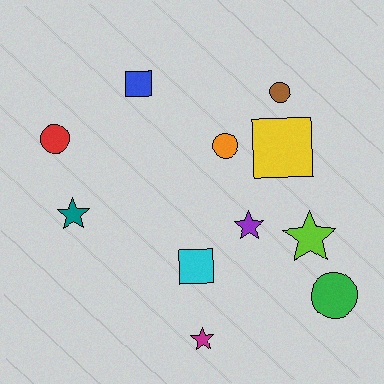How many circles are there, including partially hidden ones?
There are 4 circles.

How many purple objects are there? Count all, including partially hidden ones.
There is 1 purple object.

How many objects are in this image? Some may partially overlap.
There are 11 objects.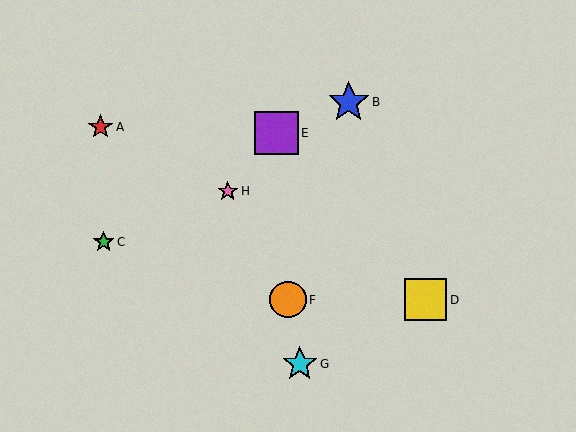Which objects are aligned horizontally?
Objects D, F are aligned horizontally.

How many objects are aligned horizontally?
2 objects (D, F) are aligned horizontally.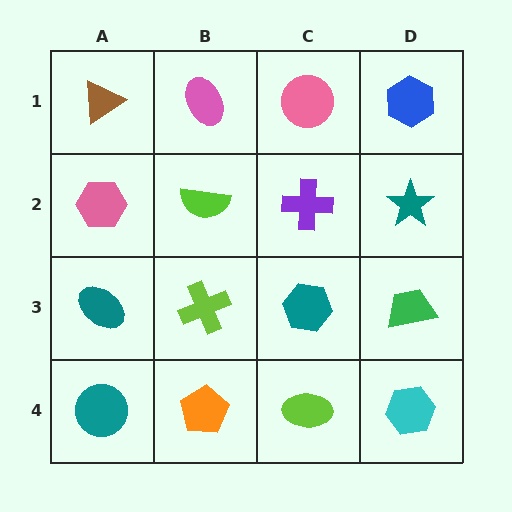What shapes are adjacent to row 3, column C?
A purple cross (row 2, column C), a lime ellipse (row 4, column C), a lime cross (row 3, column B), a green trapezoid (row 3, column D).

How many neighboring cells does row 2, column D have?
3.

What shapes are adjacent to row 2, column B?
A pink ellipse (row 1, column B), a lime cross (row 3, column B), a pink hexagon (row 2, column A), a purple cross (row 2, column C).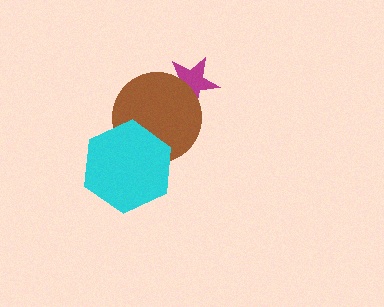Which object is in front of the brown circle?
The cyan hexagon is in front of the brown circle.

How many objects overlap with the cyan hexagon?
1 object overlaps with the cyan hexagon.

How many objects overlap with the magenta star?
1 object overlaps with the magenta star.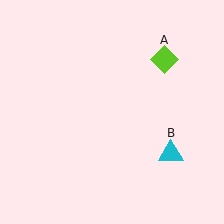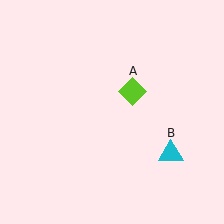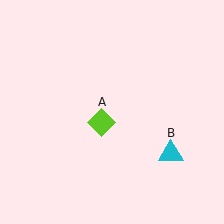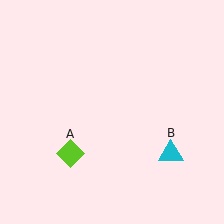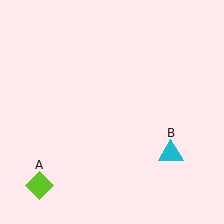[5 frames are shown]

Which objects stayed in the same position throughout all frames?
Cyan triangle (object B) remained stationary.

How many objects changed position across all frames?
1 object changed position: lime diamond (object A).